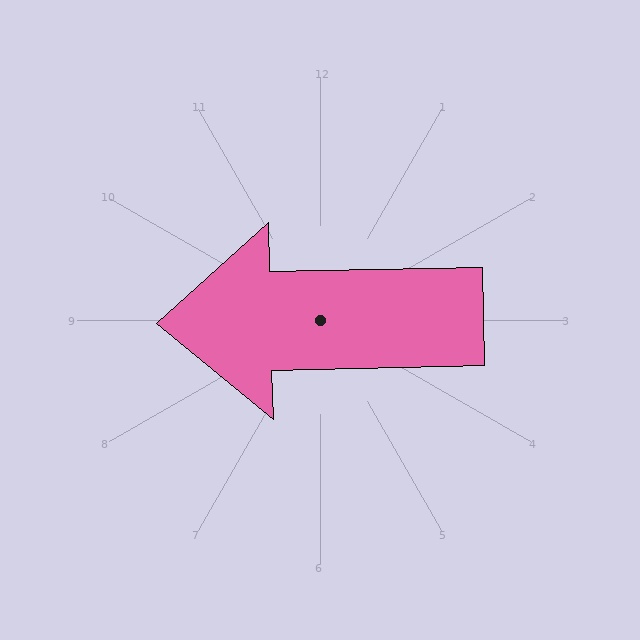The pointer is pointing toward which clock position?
Roughly 9 o'clock.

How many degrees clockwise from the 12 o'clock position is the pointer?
Approximately 269 degrees.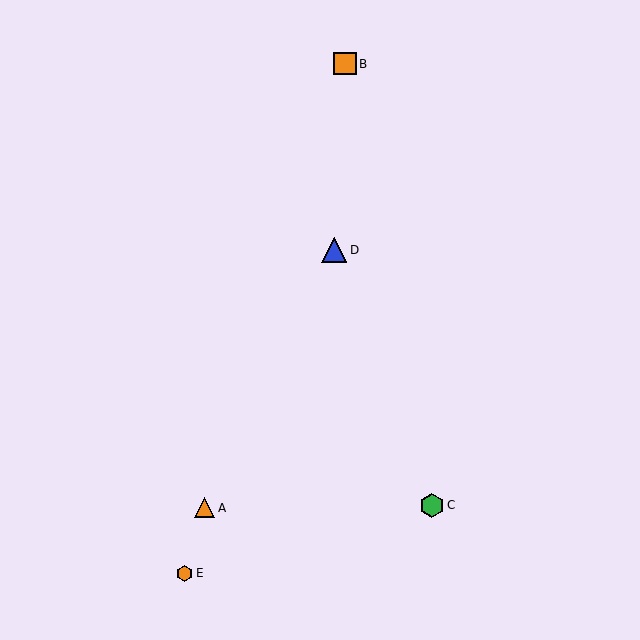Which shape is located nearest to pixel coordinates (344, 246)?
The blue triangle (labeled D) at (334, 250) is nearest to that location.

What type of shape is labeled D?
Shape D is a blue triangle.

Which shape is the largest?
The blue triangle (labeled D) is the largest.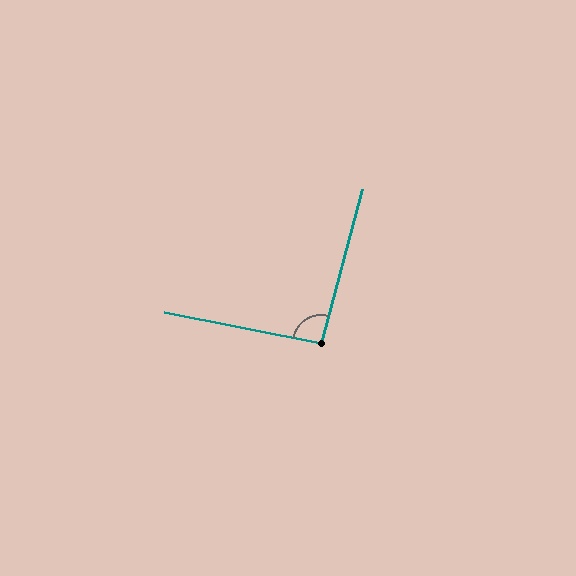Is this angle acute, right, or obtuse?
It is approximately a right angle.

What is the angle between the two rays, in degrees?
Approximately 94 degrees.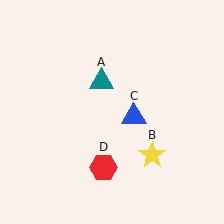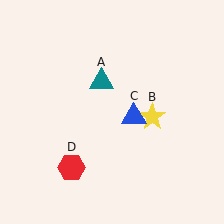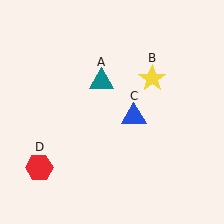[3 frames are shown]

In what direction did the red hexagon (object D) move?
The red hexagon (object D) moved left.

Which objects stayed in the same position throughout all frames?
Teal triangle (object A) and blue triangle (object C) remained stationary.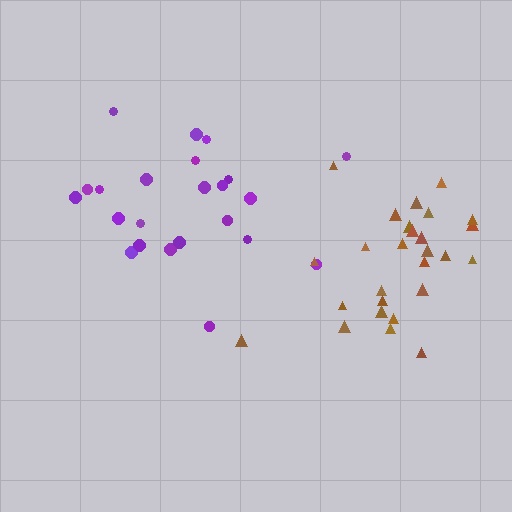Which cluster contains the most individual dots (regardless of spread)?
Brown (28).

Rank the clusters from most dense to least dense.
brown, purple.